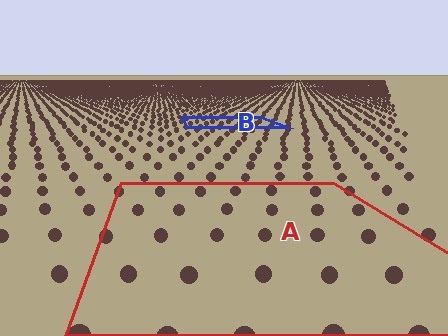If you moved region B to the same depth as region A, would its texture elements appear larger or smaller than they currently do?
They would appear larger. At a closer depth, the same texture elements are projected at a bigger on-screen size.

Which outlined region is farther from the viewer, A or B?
Region B is farther from the viewer — the texture elements inside it appear smaller and more densely packed.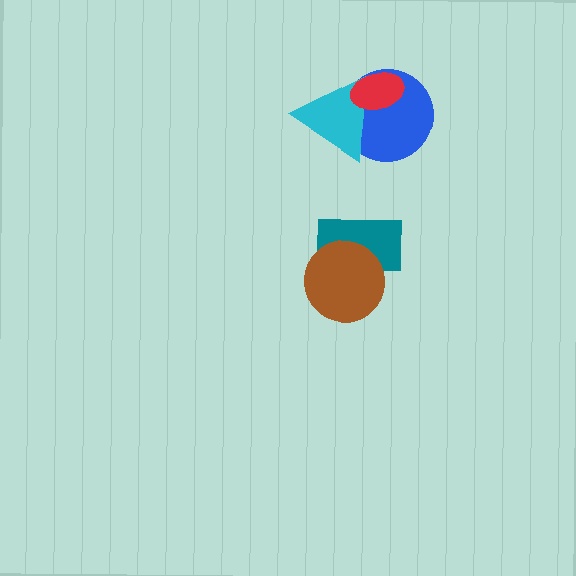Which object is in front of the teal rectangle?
The brown circle is in front of the teal rectangle.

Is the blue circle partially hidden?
Yes, it is partially covered by another shape.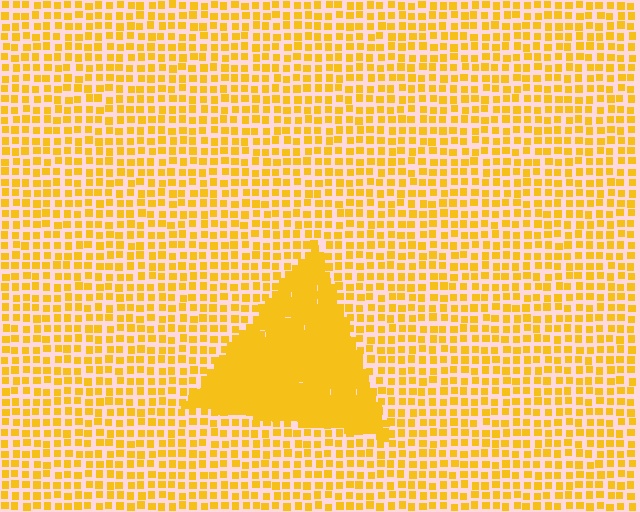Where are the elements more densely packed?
The elements are more densely packed inside the triangle boundary.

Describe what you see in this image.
The image contains small yellow elements arranged at two different densities. A triangle-shaped region is visible where the elements are more densely packed than the surrounding area.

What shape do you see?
I see a triangle.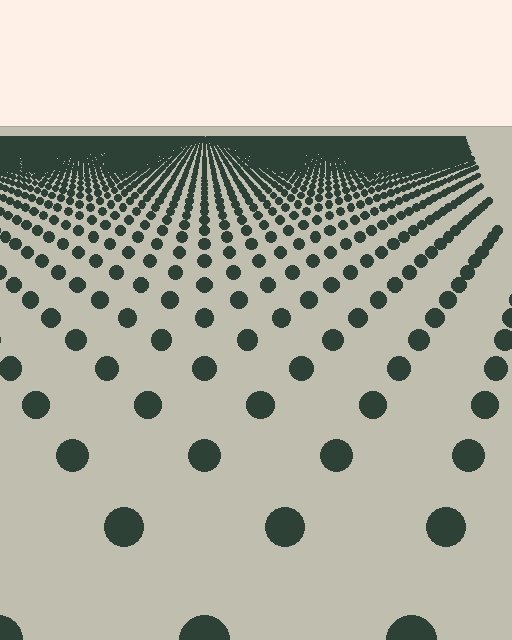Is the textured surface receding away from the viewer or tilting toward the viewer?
The surface is receding away from the viewer. Texture elements get smaller and denser toward the top.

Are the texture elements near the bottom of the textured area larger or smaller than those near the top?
Larger. Near the bottom, elements are closer to the viewer and appear at a bigger on-screen size.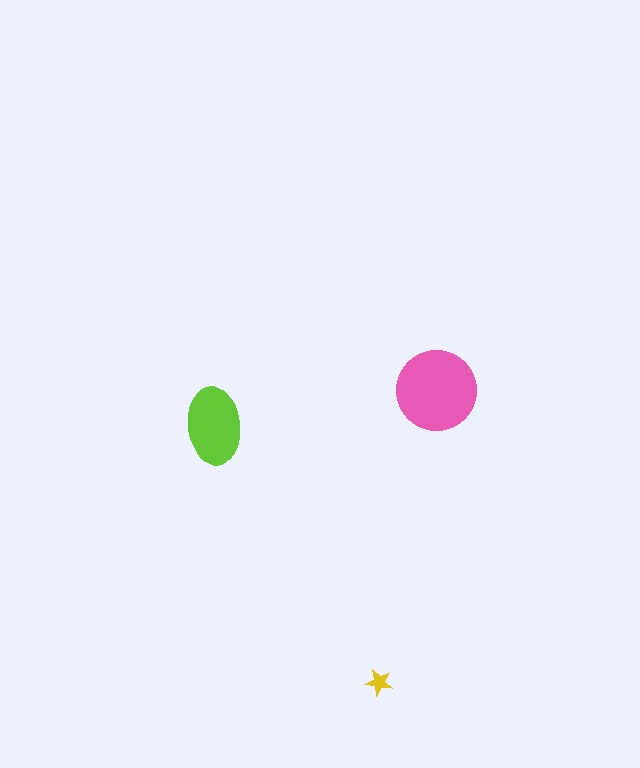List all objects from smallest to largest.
The yellow star, the lime ellipse, the pink circle.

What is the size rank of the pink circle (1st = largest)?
1st.